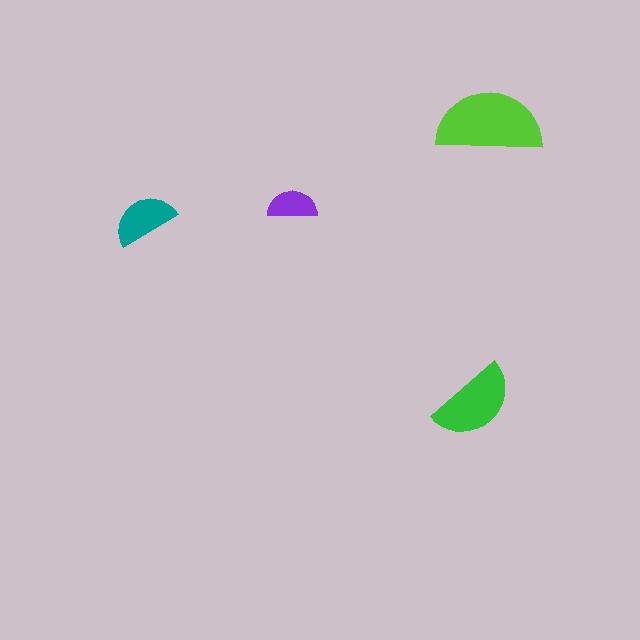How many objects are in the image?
There are 4 objects in the image.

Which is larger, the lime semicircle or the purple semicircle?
The lime one.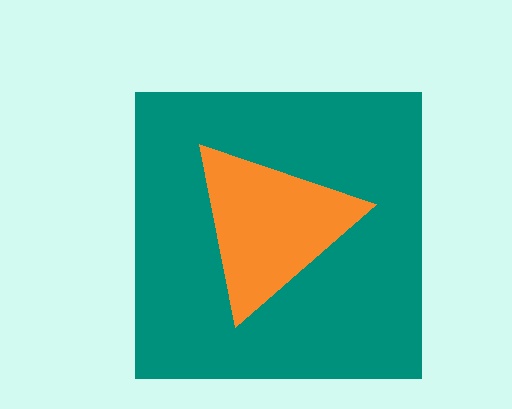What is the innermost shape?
The orange triangle.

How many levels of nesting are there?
2.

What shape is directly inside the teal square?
The orange triangle.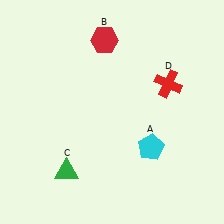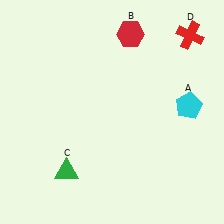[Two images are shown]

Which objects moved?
The objects that moved are: the cyan pentagon (A), the red hexagon (B), the red cross (D).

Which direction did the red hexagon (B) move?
The red hexagon (B) moved right.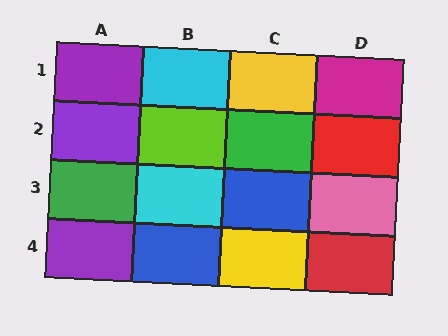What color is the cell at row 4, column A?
Purple.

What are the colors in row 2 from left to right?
Purple, lime, green, red.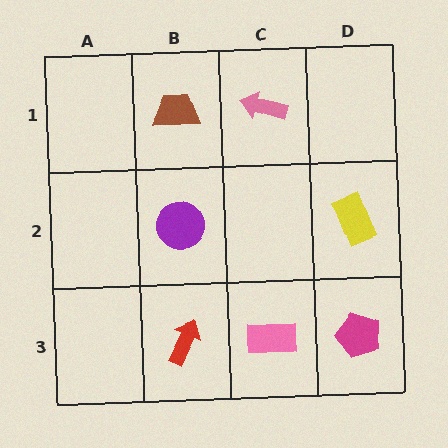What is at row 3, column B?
A red arrow.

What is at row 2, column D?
A yellow rectangle.